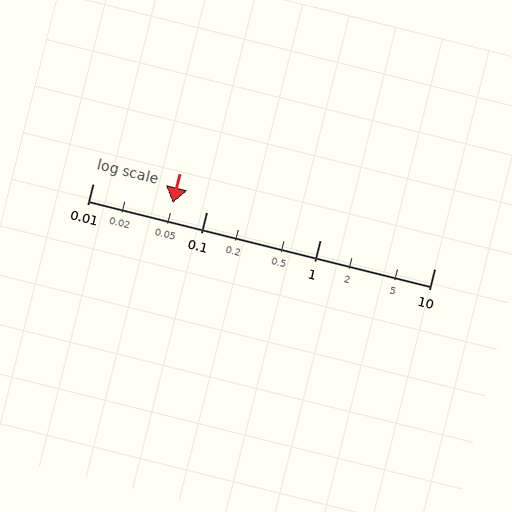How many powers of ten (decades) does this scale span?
The scale spans 3 decades, from 0.01 to 10.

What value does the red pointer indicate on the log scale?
The pointer indicates approximately 0.05.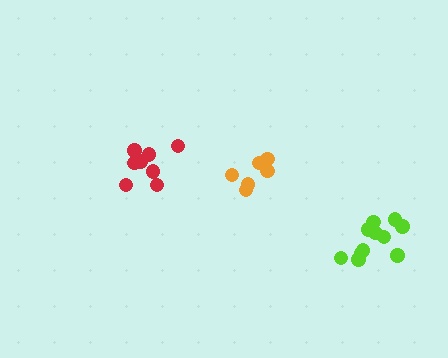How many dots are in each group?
Group 1: 11 dots, Group 2: 8 dots, Group 3: 6 dots (25 total).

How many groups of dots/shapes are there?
There are 3 groups.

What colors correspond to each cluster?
The clusters are colored: lime, red, orange.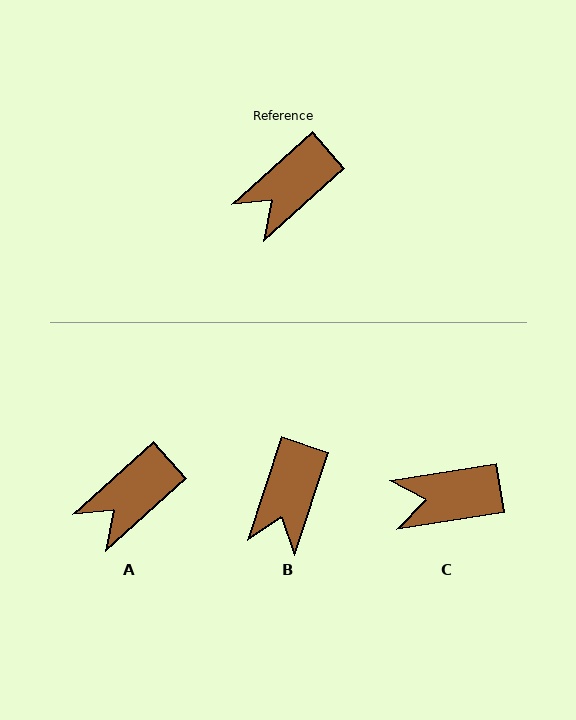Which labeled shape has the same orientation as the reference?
A.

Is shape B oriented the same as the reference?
No, it is off by about 30 degrees.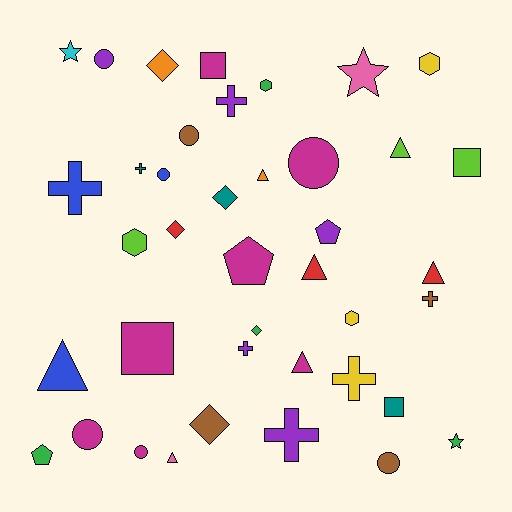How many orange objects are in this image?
There are 2 orange objects.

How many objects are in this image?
There are 40 objects.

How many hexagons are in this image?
There are 4 hexagons.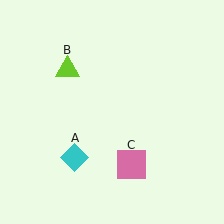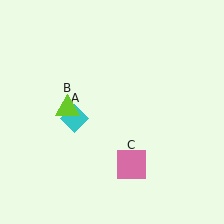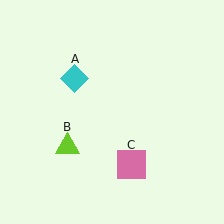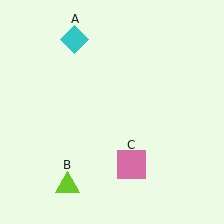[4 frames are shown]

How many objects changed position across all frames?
2 objects changed position: cyan diamond (object A), lime triangle (object B).